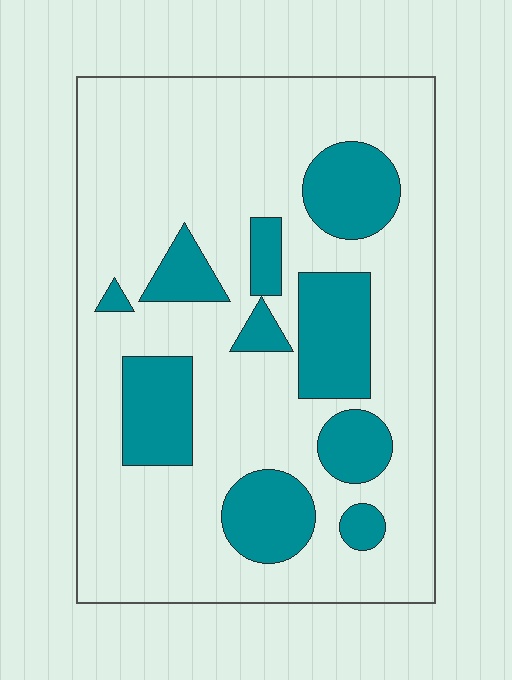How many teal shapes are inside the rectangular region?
10.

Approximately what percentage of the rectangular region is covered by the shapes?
Approximately 25%.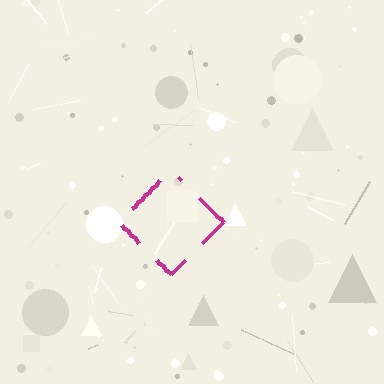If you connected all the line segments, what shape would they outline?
They would outline a diamond.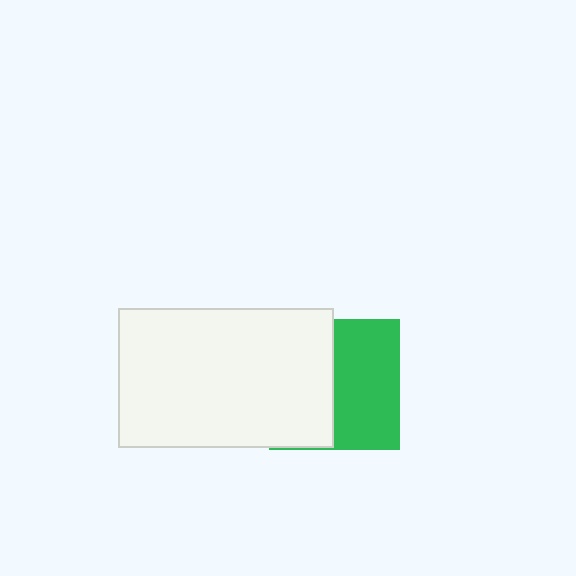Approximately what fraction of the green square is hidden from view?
Roughly 48% of the green square is hidden behind the white rectangle.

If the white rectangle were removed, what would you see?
You would see the complete green square.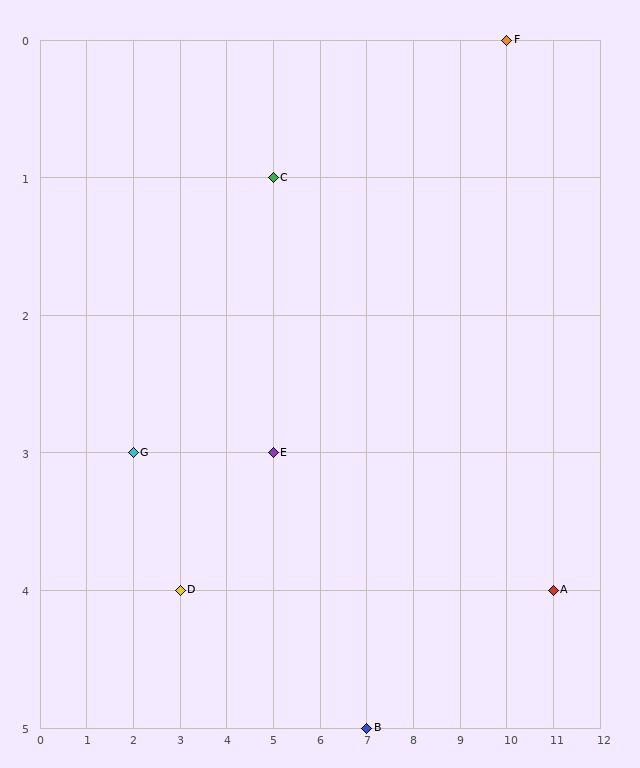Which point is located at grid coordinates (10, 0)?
Point F is at (10, 0).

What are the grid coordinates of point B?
Point B is at grid coordinates (7, 5).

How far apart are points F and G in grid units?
Points F and G are 8 columns and 3 rows apart (about 8.5 grid units diagonally).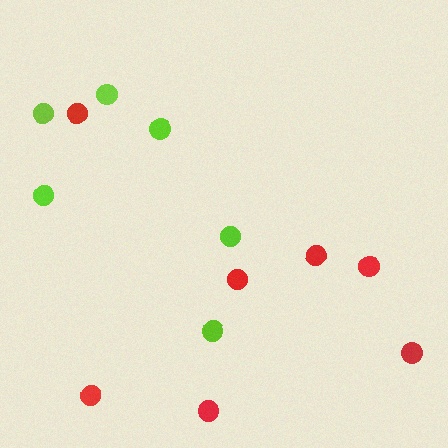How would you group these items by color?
There are 2 groups: one group of red circles (7) and one group of lime circles (6).